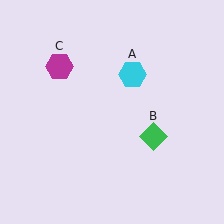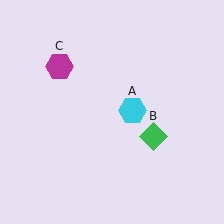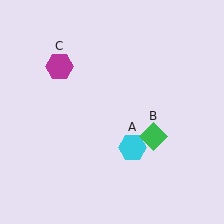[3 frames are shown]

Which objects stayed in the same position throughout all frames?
Green diamond (object B) and magenta hexagon (object C) remained stationary.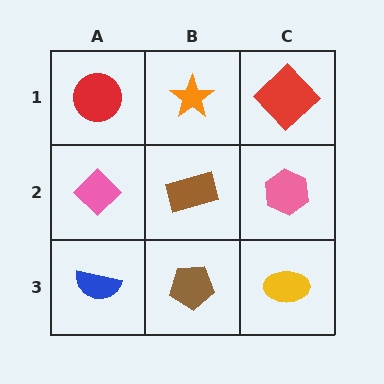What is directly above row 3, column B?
A brown rectangle.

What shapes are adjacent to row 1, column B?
A brown rectangle (row 2, column B), a red circle (row 1, column A), a red diamond (row 1, column C).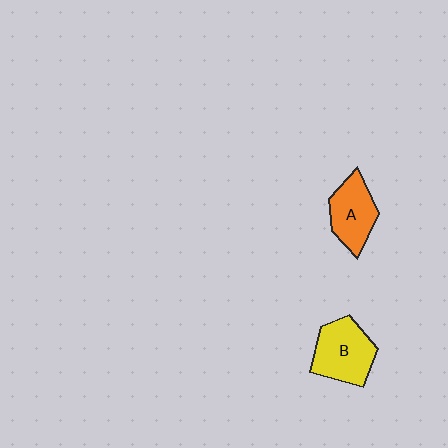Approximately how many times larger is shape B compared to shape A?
Approximately 1.2 times.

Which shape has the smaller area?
Shape A (orange).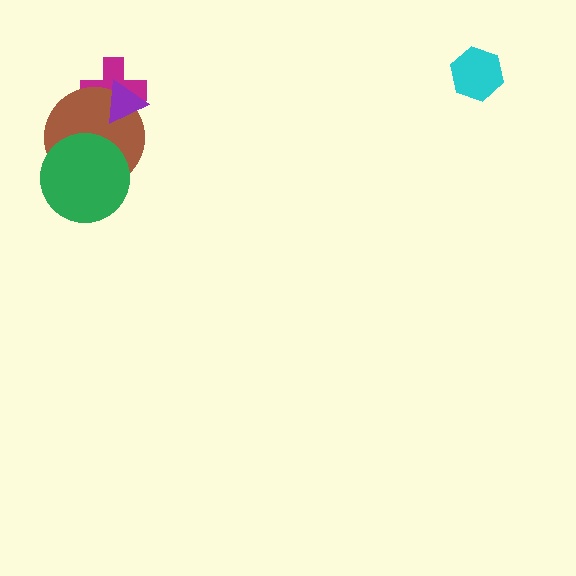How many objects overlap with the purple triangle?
2 objects overlap with the purple triangle.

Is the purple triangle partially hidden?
No, no other shape covers it.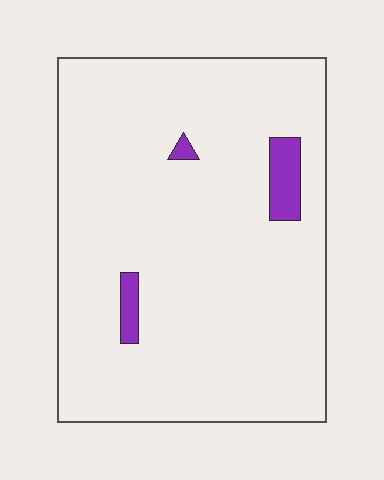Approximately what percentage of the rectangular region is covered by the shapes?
Approximately 5%.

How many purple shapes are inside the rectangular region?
3.